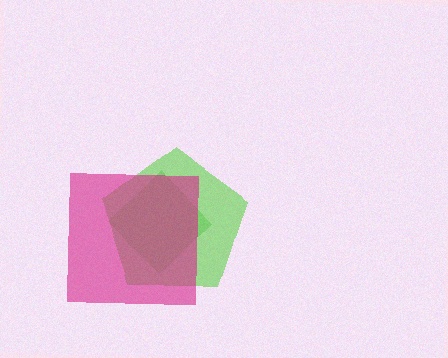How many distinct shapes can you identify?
There are 3 distinct shapes: a green diamond, a lime pentagon, a magenta square.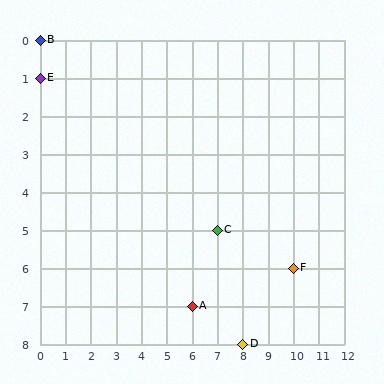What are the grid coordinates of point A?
Point A is at grid coordinates (6, 7).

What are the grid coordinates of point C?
Point C is at grid coordinates (7, 5).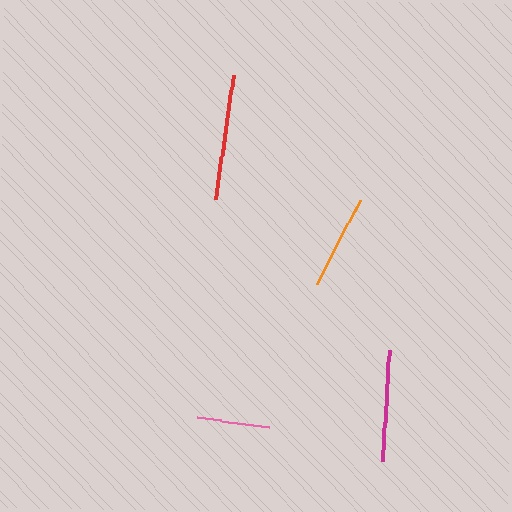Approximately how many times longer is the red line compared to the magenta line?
The red line is approximately 1.1 times the length of the magenta line.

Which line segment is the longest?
The red line is the longest at approximately 127 pixels.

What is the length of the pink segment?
The pink segment is approximately 74 pixels long.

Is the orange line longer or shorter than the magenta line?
The magenta line is longer than the orange line.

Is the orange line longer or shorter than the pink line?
The orange line is longer than the pink line.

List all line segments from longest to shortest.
From longest to shortest: red, magenta, orange, pink.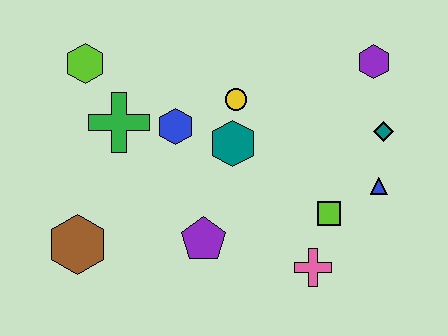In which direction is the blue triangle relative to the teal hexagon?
The blue triangle is to the right of the teal hexagon.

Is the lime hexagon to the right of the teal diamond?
No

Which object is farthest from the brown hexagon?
The purple hexagon is farthest from the brown hexagon.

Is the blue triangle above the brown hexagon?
Yes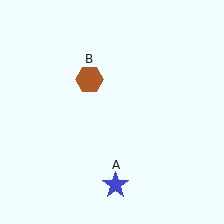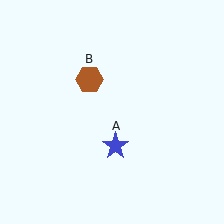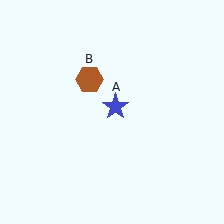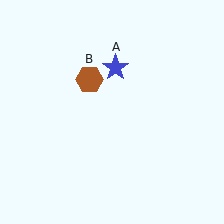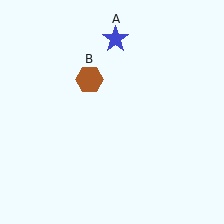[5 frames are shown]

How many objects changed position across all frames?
1 object changed position: blue star (object A).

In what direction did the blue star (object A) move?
The blue star (object A) moved up.